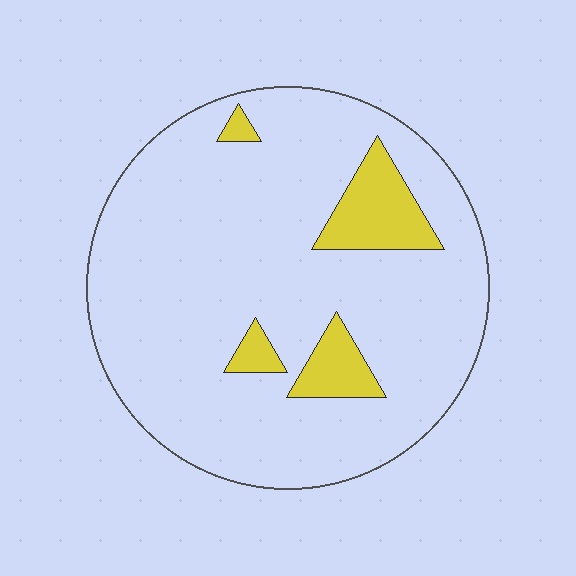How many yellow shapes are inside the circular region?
4.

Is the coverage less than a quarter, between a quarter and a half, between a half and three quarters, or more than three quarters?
Less than a quarter.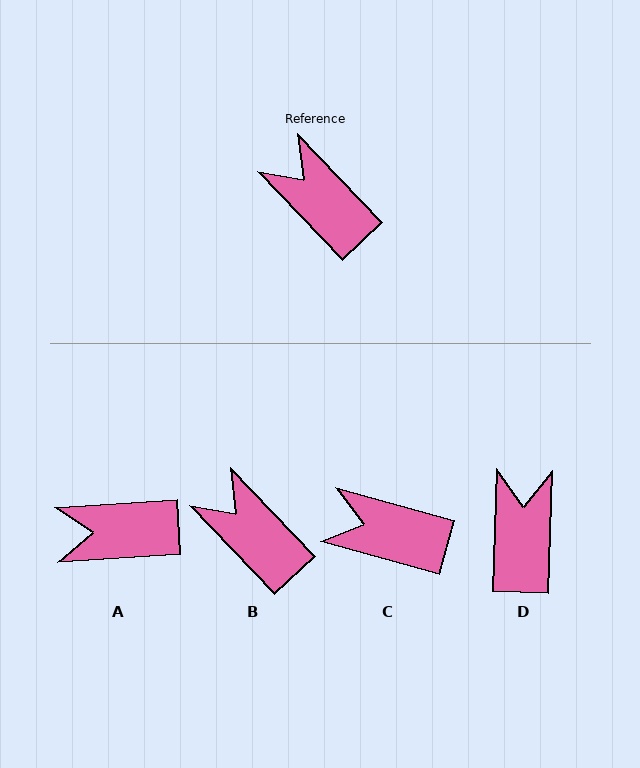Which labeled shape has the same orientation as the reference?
B.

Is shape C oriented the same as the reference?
No, it is off by about 31 degrees.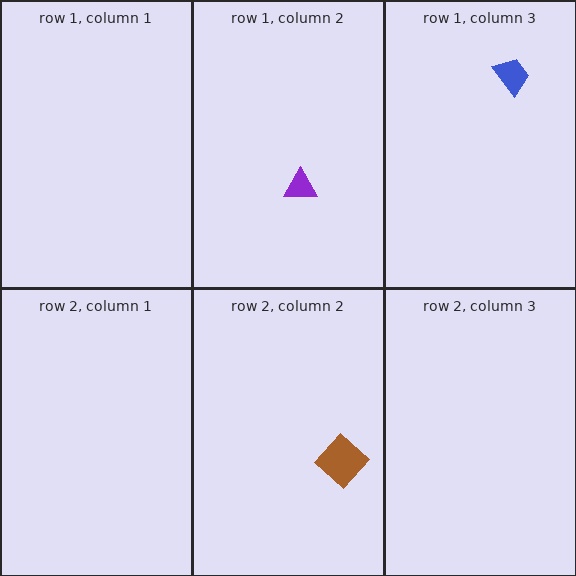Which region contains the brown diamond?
The row 2, column 2 region.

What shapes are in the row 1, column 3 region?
The blue trapezoid.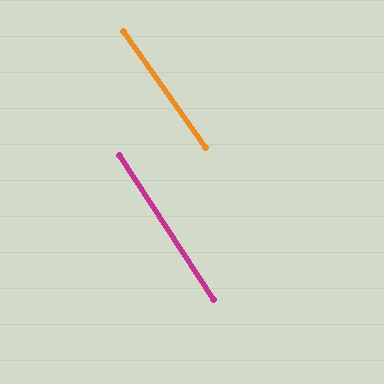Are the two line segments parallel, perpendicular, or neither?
Parallel — their directions differ by only 2.0°.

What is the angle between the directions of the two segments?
Approximately 2 degrees.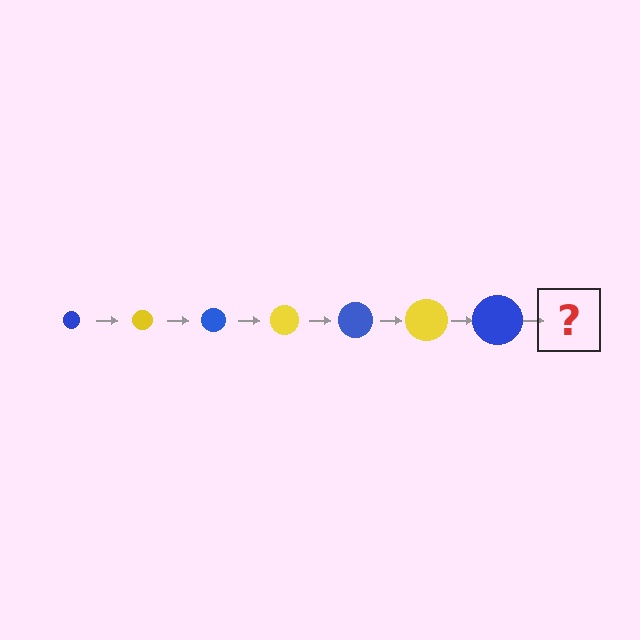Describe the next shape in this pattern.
It should be a yellow circle, larger than the previous one.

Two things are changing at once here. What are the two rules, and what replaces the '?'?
The two rules are that the circle grows larger each step and the color cycles through blue and yellow. The '?' should be a yellow circle, larger than the previous one.